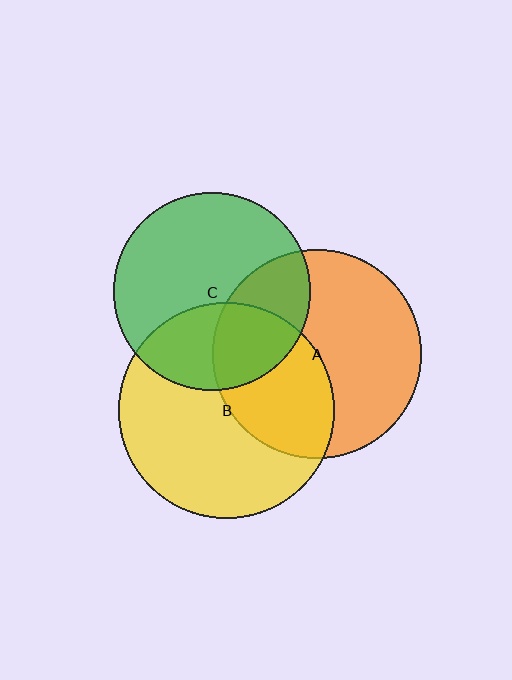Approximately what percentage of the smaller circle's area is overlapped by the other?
Approximately 40%.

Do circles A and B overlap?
Yes.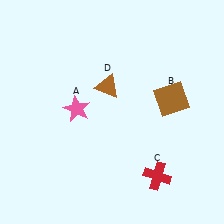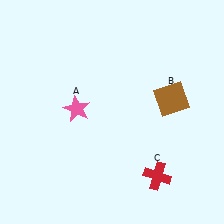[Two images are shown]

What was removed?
The brown triangle (D) was removed in Image 2.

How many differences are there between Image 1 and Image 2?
There is 1 difference between the two images.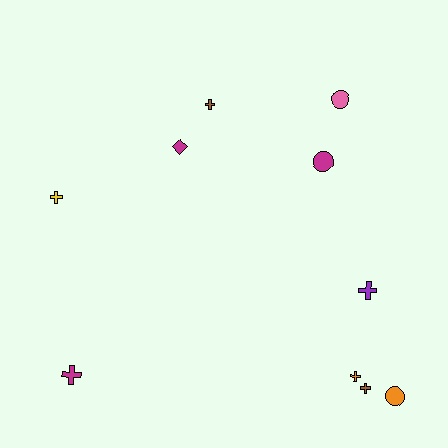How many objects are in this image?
There are 10 objects.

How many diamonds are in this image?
There is 1 diamond.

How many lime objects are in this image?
There are no lime objects.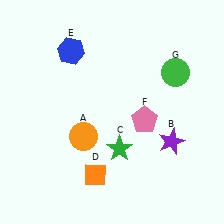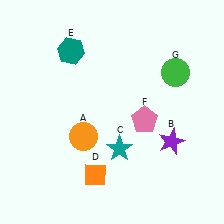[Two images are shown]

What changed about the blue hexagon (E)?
In Image 1, E is blue. In Image 2, it changed to teal.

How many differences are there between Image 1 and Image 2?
There are 2 differences between the two images.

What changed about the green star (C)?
In Image 1, C is green. In Image 2, it changed to teal.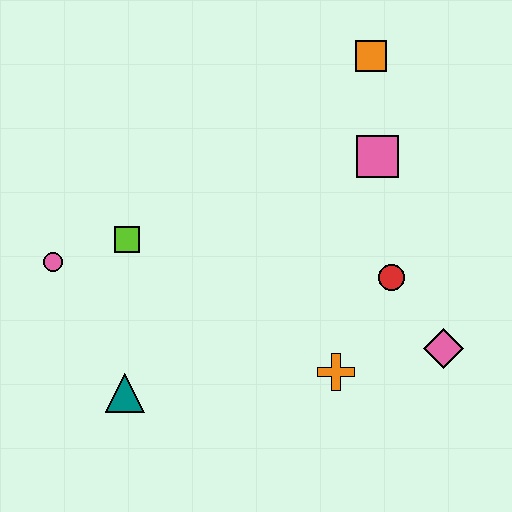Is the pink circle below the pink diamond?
No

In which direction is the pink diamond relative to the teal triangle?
The pink diamond is to the right of the teal triangle.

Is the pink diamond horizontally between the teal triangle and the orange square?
No